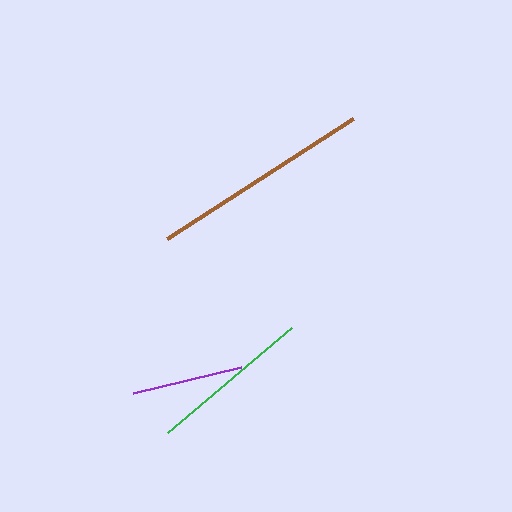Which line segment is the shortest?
The purple line is the shortest at approximately 110 pixels.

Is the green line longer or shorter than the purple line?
The green line is longer than the purple line.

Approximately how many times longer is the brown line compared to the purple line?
The brown line is approximately 2.0 times the length of the purple line.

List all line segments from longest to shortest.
From longest to shortest: brown, green, purple.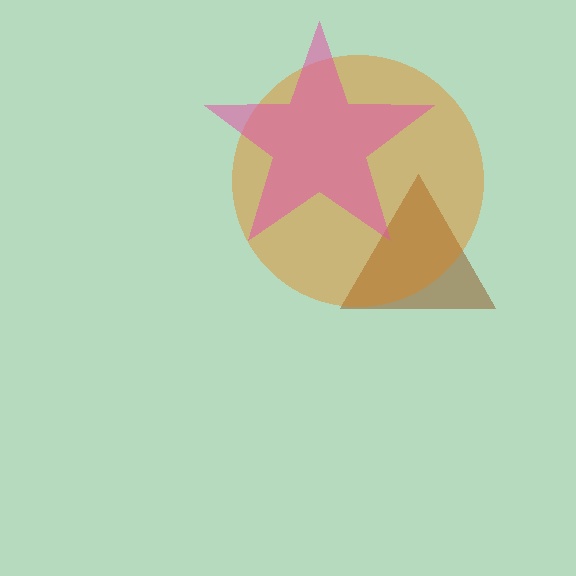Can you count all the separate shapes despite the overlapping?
Yes, there are 3 separate shapes.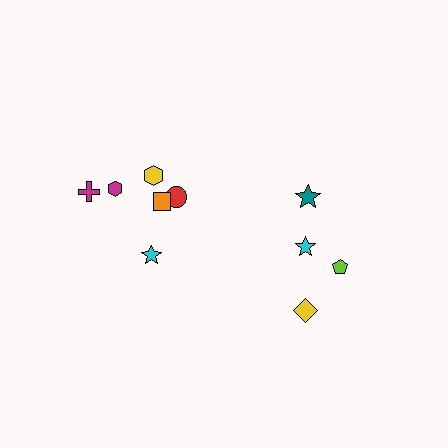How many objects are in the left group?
There are 6 objects.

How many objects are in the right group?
There are 4 objects.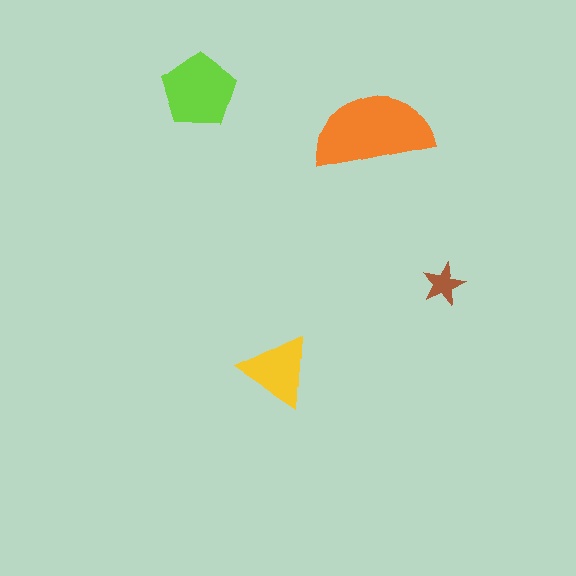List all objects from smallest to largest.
The brown star, the yellow triangle, the lime pentagon, the orange semicircle.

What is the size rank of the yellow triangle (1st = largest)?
3rd.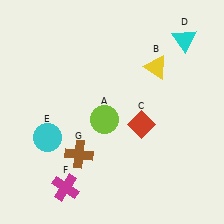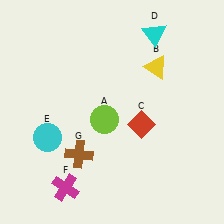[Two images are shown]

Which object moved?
The cyan triangle (D) moved left.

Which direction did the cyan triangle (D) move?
The cyan triangle (D) moved left.